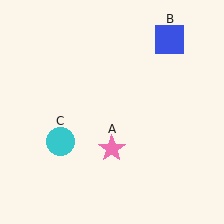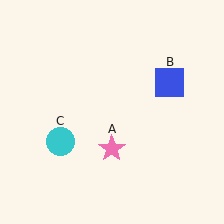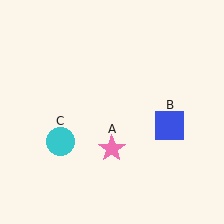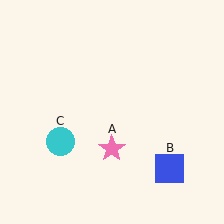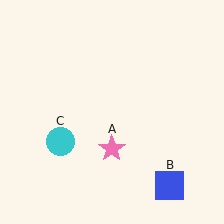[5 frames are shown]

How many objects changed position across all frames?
1 object changed position: blue square (object B).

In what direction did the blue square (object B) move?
The blue square (object B) moved down.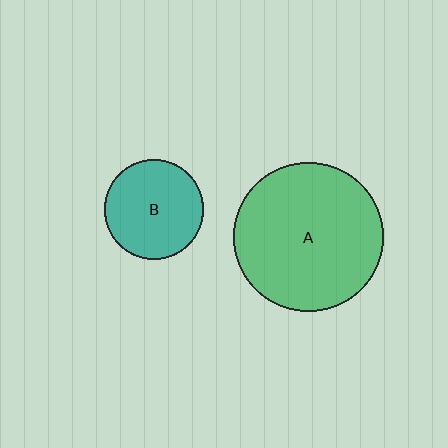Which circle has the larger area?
Circle A (green).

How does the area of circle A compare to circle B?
Approximately 2.3 times.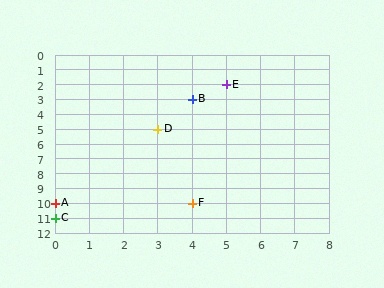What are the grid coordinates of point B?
Point B is at grid coordinates (4, 3).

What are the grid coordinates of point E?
Point E is at grid coordinates (5, 2).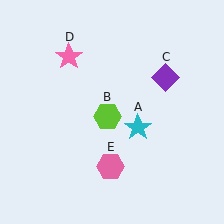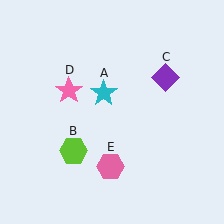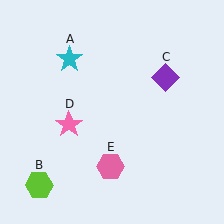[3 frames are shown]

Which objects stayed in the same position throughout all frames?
Purple diamond (object C) and pink hexagon (object E) remained stationary.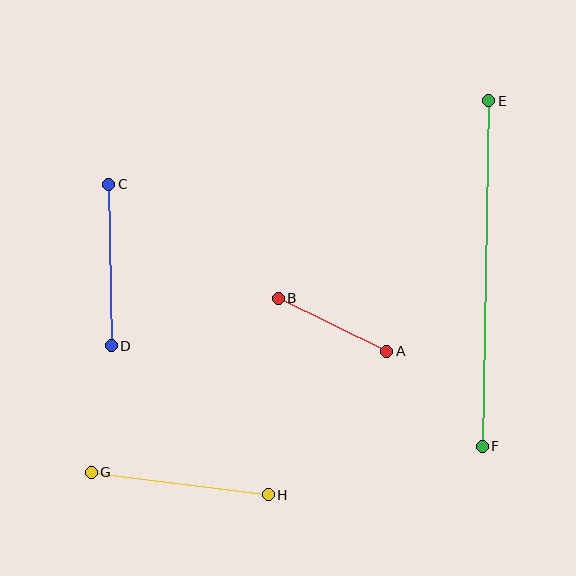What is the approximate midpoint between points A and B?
The midpoint is at approximately (333, 325) pixels.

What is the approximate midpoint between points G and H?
The midpoint is at approximately (180, 484) pixels.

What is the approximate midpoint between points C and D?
The midpoint is at approximately (110, 265) pixels.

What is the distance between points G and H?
The distance is approximately 178 pixels.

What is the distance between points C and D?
The distance is approximately 161 pixels.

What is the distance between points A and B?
The distance is approximately 121 pixels.